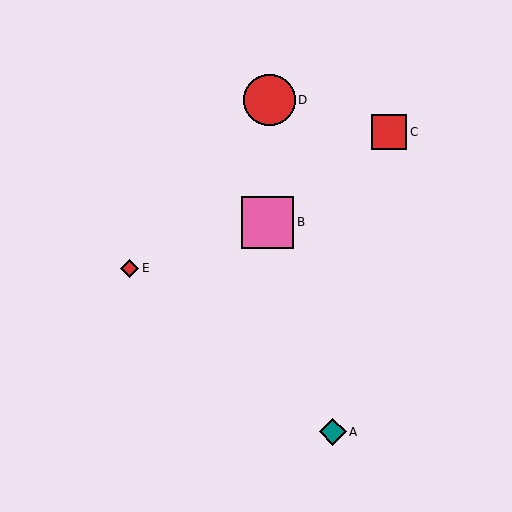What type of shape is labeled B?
Shape B is a pink square.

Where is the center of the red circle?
The center of the red circle is at (269, 100).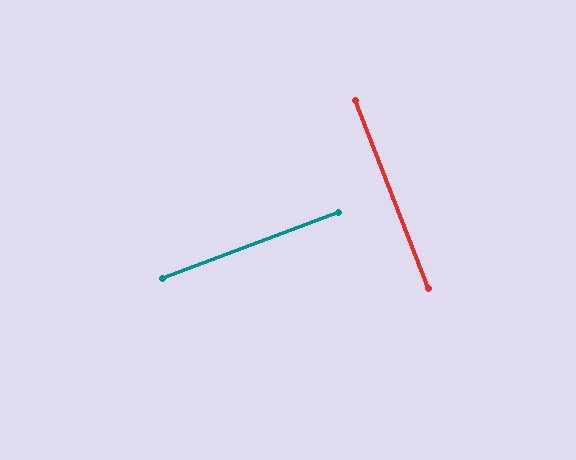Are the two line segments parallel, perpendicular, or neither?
Perpendicular — they meet at approximately 89°.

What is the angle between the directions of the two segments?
Approximately 89 degrees.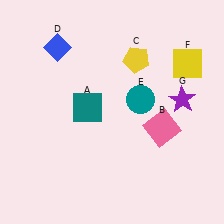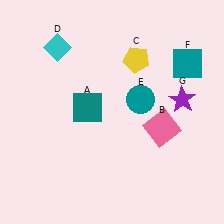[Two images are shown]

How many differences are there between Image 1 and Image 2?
There are 2 differences between the two images.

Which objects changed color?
D changed from blue to cyan. F changed from yellow to teal.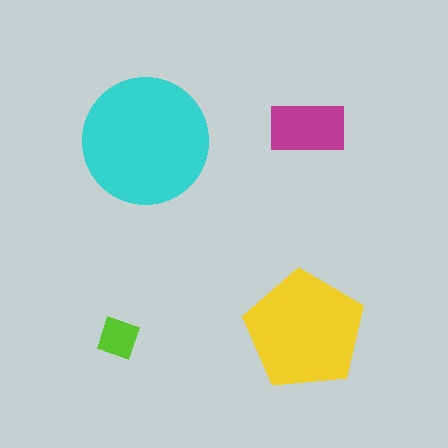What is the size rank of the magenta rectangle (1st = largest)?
3rd.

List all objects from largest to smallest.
The cyan circle, the yellow pentagon, the magenta rectangle, the lime square.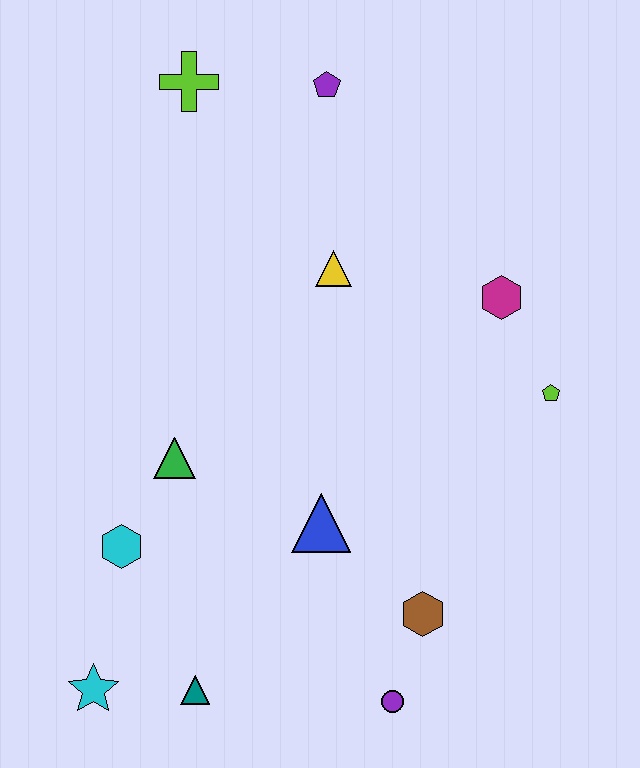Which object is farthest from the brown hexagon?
The lime cross is farthest from the brown hexagon.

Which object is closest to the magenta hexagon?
The lime pentagon is closest to the magenta hexagon.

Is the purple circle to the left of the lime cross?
No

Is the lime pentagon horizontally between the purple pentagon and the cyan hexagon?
No